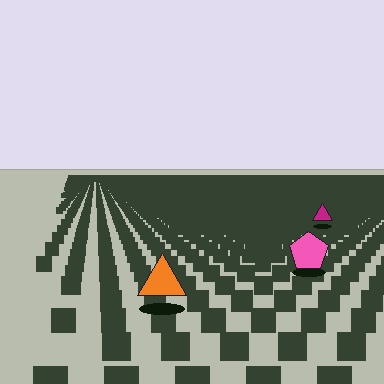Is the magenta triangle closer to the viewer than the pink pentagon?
No. The pink pentagon is closer — you can tell from the texture gradient: the ground texture is coarser near it.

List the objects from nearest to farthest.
From nearest to farthest: the orange triangle, the pink pentagon, the magenta triangle.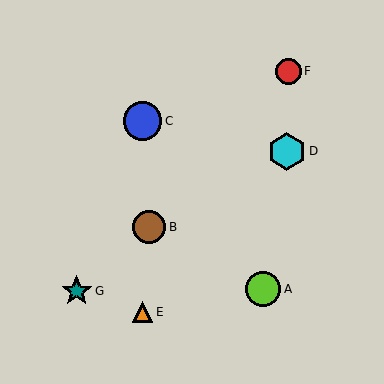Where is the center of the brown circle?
The center of the brown circle is at (149, 227).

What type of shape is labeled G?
Shape G is a teal star.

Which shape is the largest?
The blue circle (labeled C) is the largest.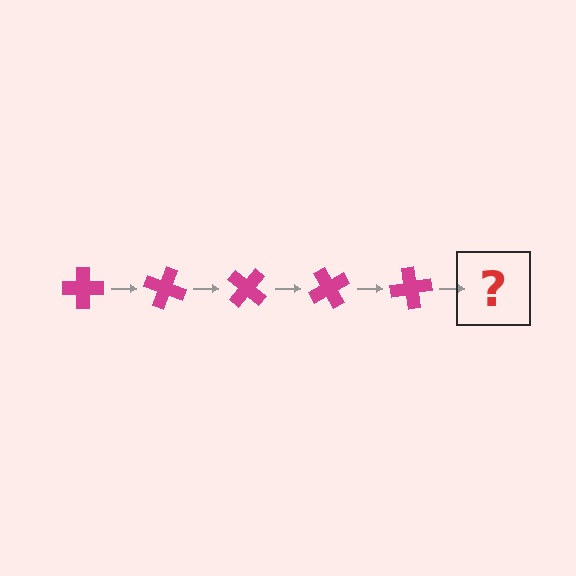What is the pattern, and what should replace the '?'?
The pattern is that the cross rotates 20 degrees each step. The '?' should be a magenta cross rotated 100 degrees.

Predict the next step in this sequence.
The next step is a magenta cross rotated 100 degrees.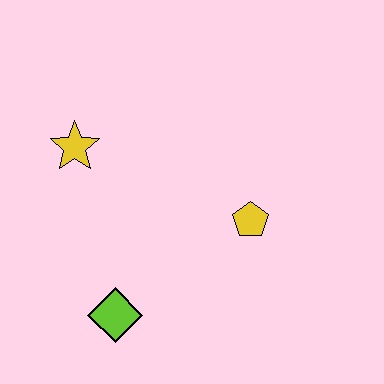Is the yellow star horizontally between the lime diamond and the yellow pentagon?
No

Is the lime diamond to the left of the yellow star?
No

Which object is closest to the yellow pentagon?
The lime diamond is closest to the yellow pentagon.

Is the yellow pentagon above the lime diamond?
Yes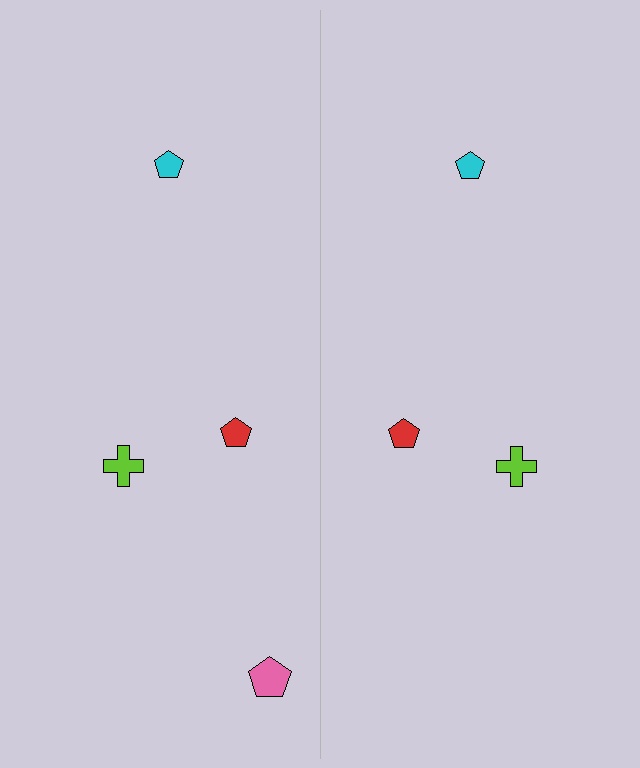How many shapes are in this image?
There are 7 shapes in this image.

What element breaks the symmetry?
A pink pentagon is missing from the right side.